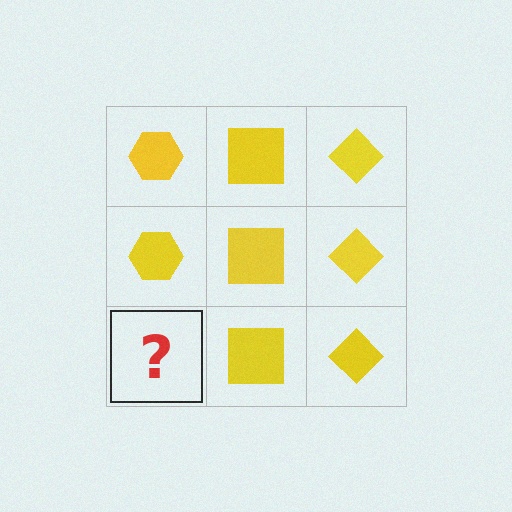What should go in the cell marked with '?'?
The missing cell should contain a yellow hexagon.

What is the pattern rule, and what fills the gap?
The rule is that each column has a consistent shape. The gap should be filled with a yellow hexagon.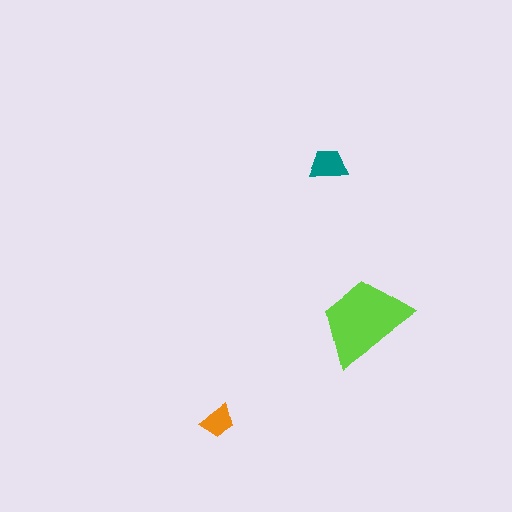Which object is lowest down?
The orange trapezoid is bottommost.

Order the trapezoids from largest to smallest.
the lime one, the teal one, the orange one.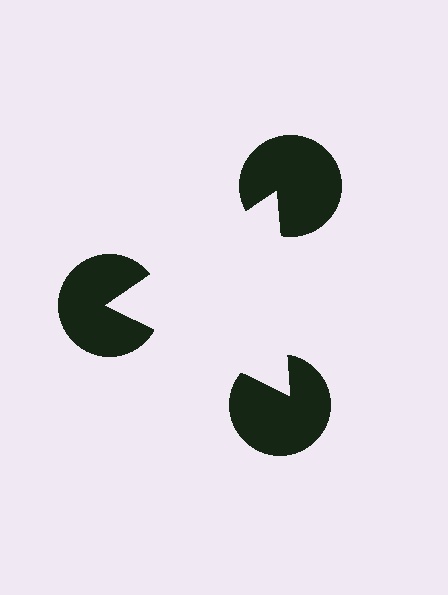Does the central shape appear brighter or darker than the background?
It typically appears slightly brighter than the background, even though no actual brightness change is drawn.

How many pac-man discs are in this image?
There are 3 — one at each vertex of the illusory triangle.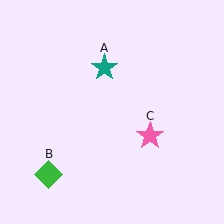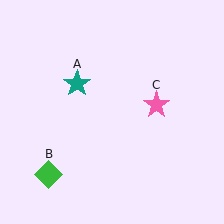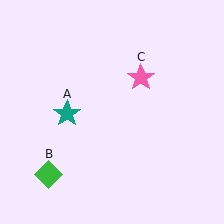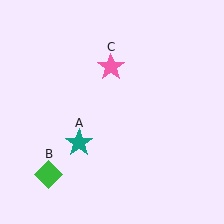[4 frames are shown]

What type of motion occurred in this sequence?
The teal star (object A), pink star (object C) rotated counterclockwise around the center of the scene.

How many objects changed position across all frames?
2 objects changed position: teal star (object A), pink star (object C).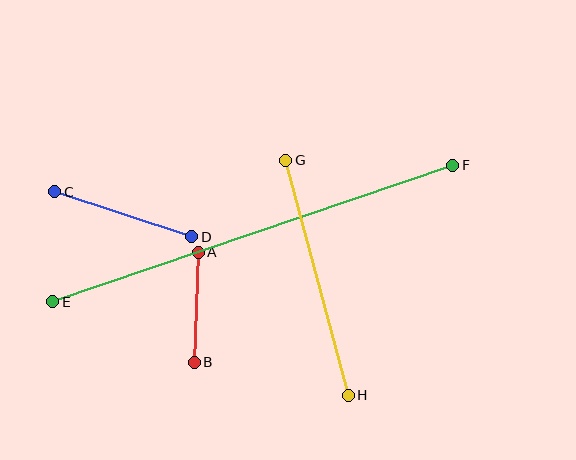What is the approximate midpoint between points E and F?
The midpoint is at approximately (253, 233) pixels.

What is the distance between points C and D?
The distance is approximately 144 pixels.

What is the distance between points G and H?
The distance is approximately 243 pixels.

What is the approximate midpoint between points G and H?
The midpoint is at approximately (317, 278) pixels.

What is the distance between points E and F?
The distance is approximately 423 pixels.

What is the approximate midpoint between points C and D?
The midpoint is at approximately (123, 214) pixels.